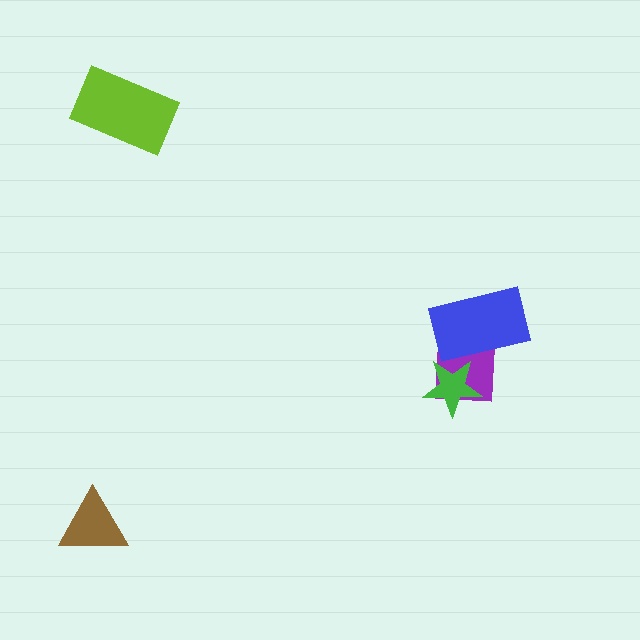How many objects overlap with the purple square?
2 objects overlap with the purple square.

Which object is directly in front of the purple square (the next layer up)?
The green star is directly in front of the purple square.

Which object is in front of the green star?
The blue rectangle is in front of the green star.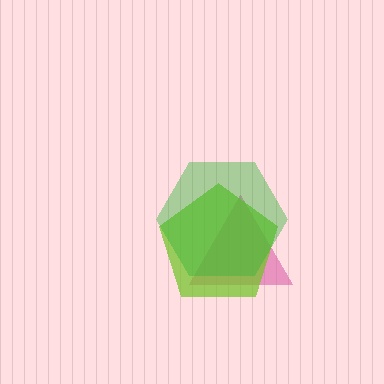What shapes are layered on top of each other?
The layered shapes are: a pink triangle, a lime pentagon, a green hexagon.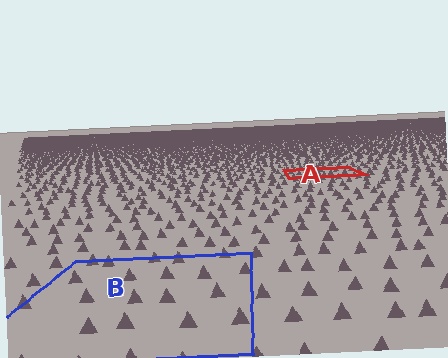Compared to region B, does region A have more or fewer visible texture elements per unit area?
Region A has more texture elements per unit area — they are packed more densely because it is farther away.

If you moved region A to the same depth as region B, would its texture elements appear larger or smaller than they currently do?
They would appear larger. At a closer depth, the same texture elements are projected at a bigger on-screen size.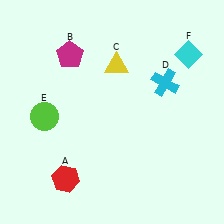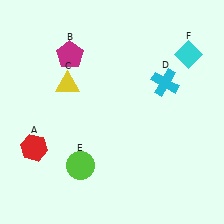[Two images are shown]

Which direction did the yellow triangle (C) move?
The yellow triangle (C) moved left.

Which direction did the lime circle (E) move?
The lime circle (E) moved down.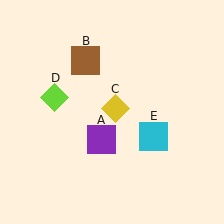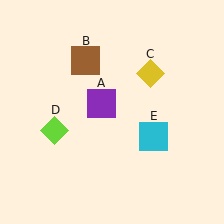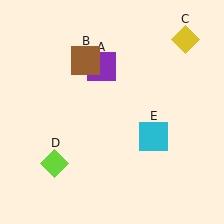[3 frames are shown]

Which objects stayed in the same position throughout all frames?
Brown square (object B) and cyan square (object E) remained stationary.